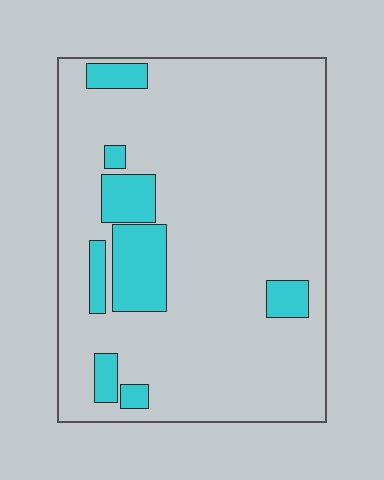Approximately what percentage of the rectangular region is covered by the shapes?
Approximately 15%.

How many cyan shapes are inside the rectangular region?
8.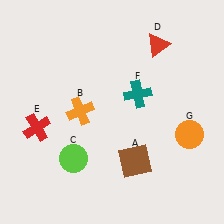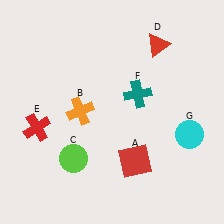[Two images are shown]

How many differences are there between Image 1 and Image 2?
There are 2 differences between the two images.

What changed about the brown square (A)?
In Image 1, A is brown. In Image 2, it changed to red.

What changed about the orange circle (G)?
In Image 1, G is orange. In Image 2, it changed to cyan.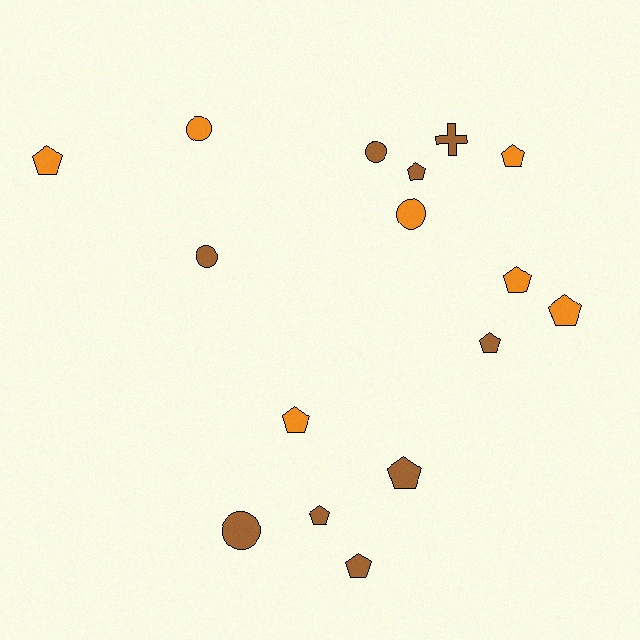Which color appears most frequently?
Brown, with 9 objects.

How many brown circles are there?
There are 3 brown circles.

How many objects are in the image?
There are 16 objects.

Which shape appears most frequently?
Pentagon, with 10 objects.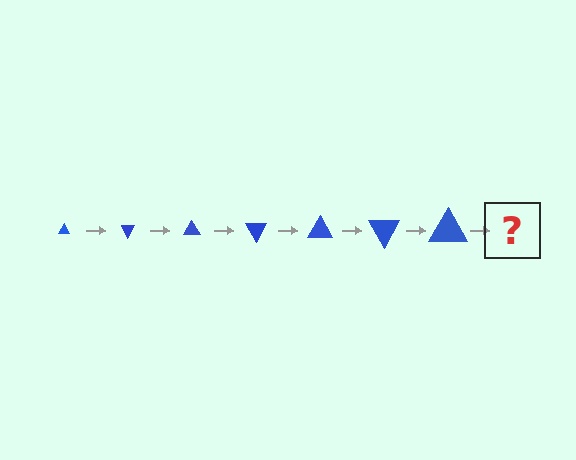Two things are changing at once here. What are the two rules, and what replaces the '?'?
The two rules are that the triangle grows larger each step and it rotates 60 degrees each step. The '?' should be a triangle, larger than the previous one and rotated 420 degrees from the start.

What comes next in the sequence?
The next element should be a triangle, larger than the previous one and rotated 420 degrees from the start.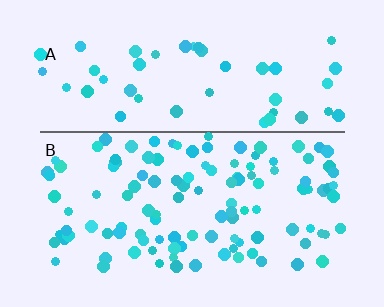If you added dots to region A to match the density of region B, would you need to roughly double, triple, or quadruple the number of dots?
Approximately double.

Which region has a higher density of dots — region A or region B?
B (the bottom).